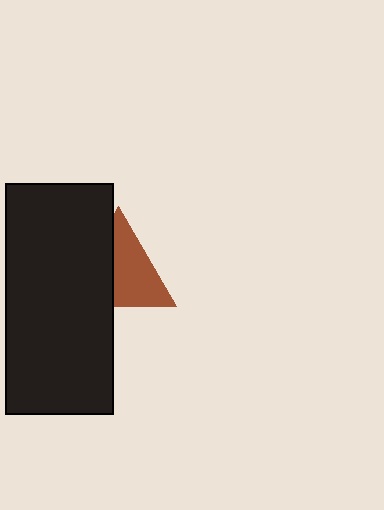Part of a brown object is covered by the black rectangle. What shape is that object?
It is a triangle.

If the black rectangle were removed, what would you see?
You would see the complete brown triangle.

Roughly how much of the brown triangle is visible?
About half of it is visible (roughly 58%).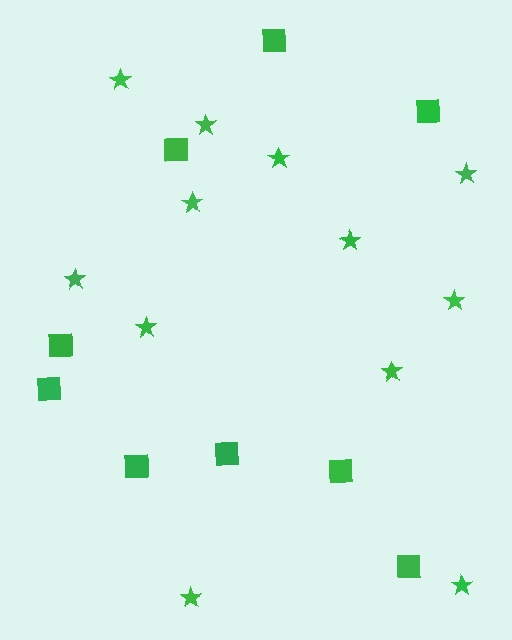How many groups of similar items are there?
There are 2 groups: one group of stars (12) and one group of squares (9).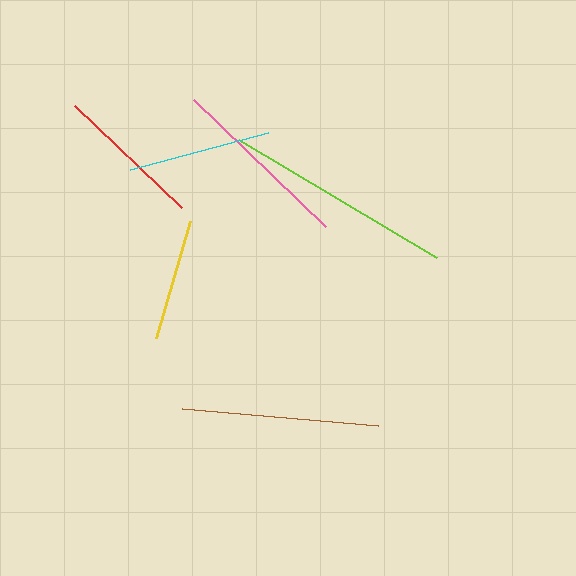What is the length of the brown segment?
The brown segment is approximately 197 pixels long.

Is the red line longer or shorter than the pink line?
The pink line is longer than the red line.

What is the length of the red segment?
The red segment is approximately 148 pixels long.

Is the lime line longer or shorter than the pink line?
The lime line is longer than the pink line.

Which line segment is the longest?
The lime line is the longest at approximately 230 pixels.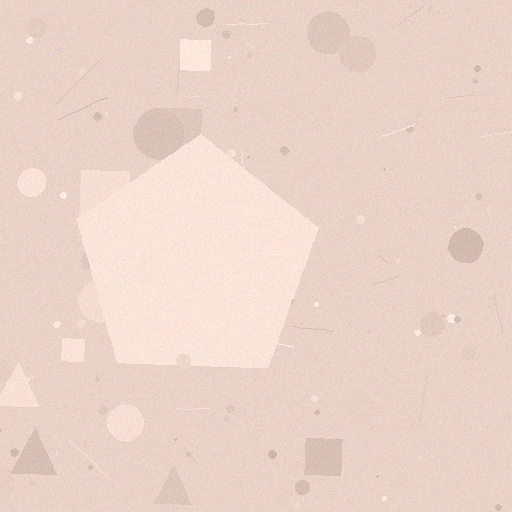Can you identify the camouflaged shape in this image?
The camouflaged shape is a pentagon.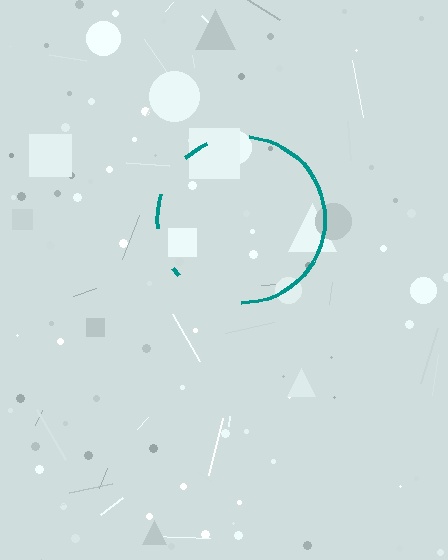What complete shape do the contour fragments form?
The contour fragments form a circle.